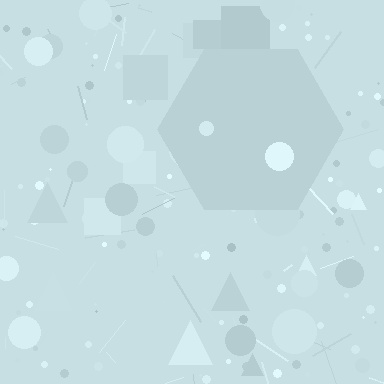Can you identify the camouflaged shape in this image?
The camouflaged shape is a hexagon.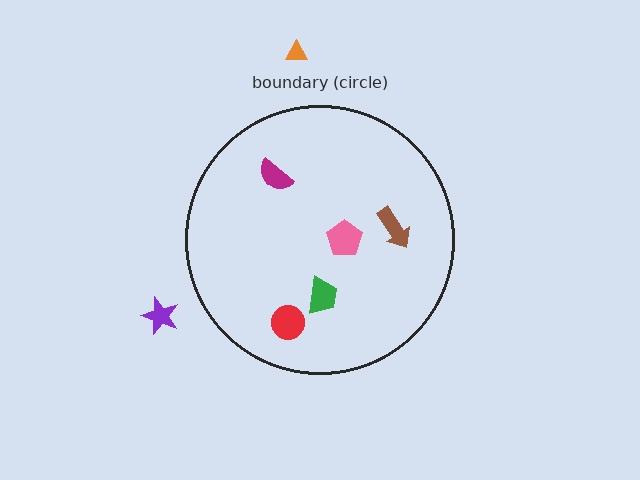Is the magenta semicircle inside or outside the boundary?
Inside.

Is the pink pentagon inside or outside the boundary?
Inside.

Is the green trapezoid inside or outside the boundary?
Inside.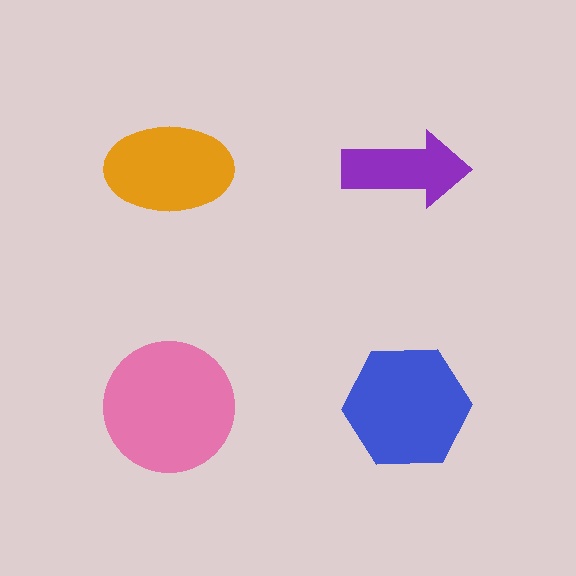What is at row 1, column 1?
An orange ellipse.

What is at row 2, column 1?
A pink circle.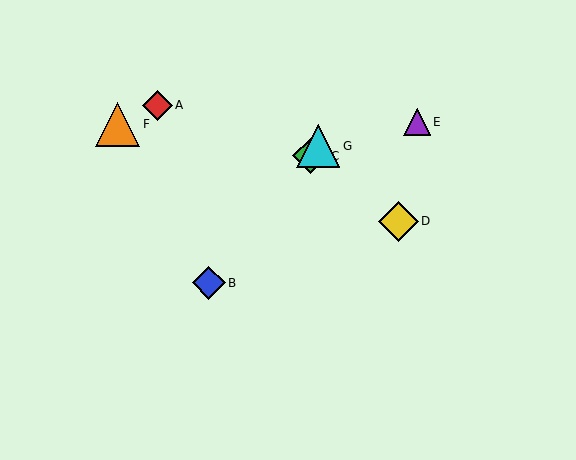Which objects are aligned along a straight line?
Objects B, C, G are aligned along a straight line.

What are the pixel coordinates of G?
Object G is at (318, 146).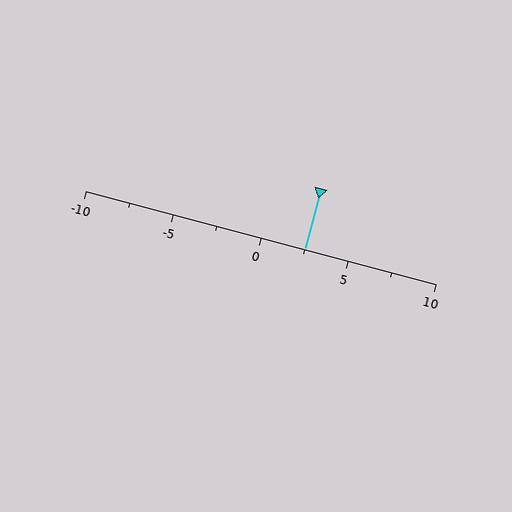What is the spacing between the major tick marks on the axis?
The major ticks are spaced 5 apart.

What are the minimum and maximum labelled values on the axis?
The axis runs from -10 to 10.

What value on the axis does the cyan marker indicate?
The marker indicates approximately 2.5.